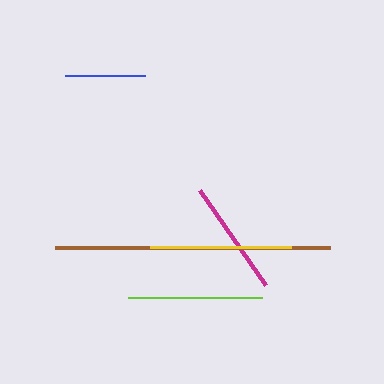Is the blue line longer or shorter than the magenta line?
The magenta line is longer than the blue line.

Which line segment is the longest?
The brown line is the longest at approximately 276 pixels.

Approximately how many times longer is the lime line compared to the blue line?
The lime line is approximately 1.7 times the length of the blue line.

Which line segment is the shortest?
The blue line is the shortest at approximately 79 pixels.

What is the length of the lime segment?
The lime segment is approximately 135 pixels long.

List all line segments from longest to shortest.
From longest to shortest: brown, yellow, lime, magenta, blue.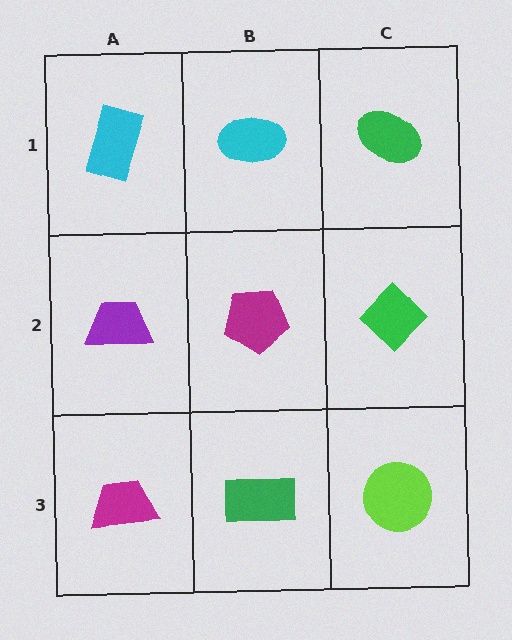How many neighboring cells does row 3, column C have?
2.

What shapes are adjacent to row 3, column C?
A green diamond (row 2, column C), a green rectangle (row 3, column B).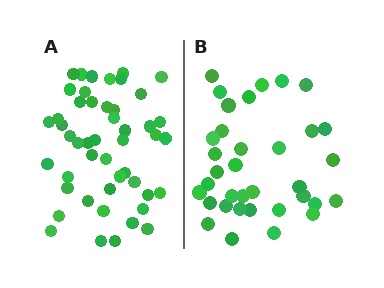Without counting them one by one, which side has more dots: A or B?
Region A (the left region) has more dots.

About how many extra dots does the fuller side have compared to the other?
Region A has approximately 15 more dots than region B.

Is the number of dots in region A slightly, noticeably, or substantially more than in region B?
Region A has noticeably more, but not dramatically so. The ratio is roughly 1.4 to 1.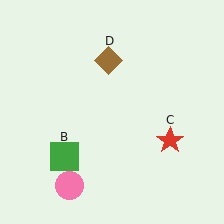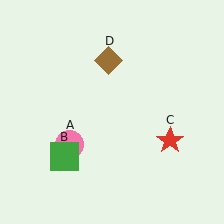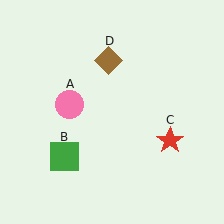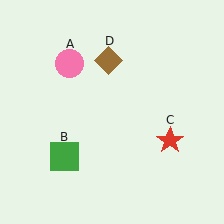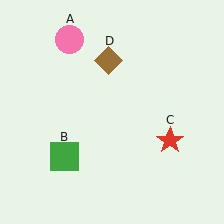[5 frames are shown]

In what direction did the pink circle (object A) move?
The pink circle (object A) moved up.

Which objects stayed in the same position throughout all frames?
Green square (object B) and red star (object C) and brown diamond (object D) remained stationary.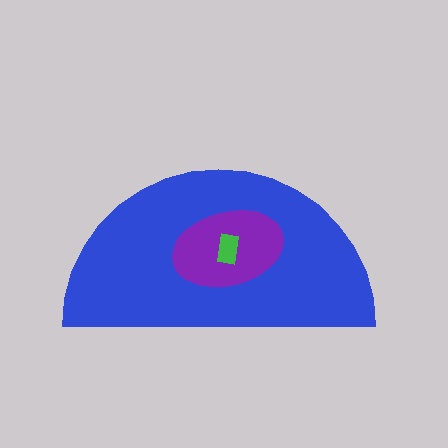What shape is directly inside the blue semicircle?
The purple ellipse.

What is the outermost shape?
The blue semicircle.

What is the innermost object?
The green rectangle.